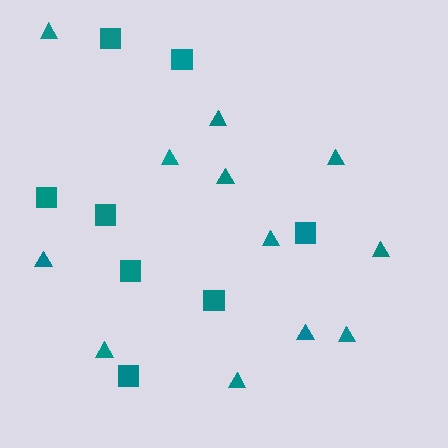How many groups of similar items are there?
There are 2 groups: one group of squares (8) and one group of triangles (12).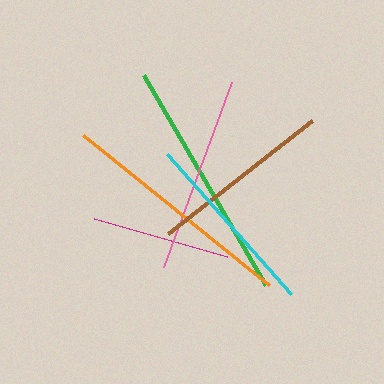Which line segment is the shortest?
The magenta line is the shortest at approximately 138 pixels.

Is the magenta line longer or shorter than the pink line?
The pink line is longer than the magenta line.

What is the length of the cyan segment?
The cyan segment is approximately 187 pixels long.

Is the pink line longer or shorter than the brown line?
The pink line is longer than the brown line.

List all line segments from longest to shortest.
From longest to shortest: green, orange, pink, cyan, brown, magenta.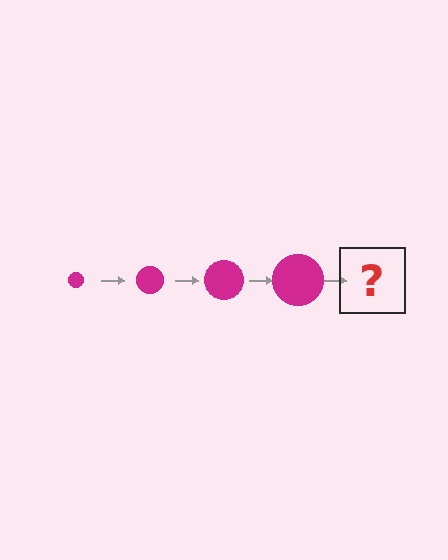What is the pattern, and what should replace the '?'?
The pattern is that the circle gets progressively larger each step. The '?' should be a magenta circle, larger than the previous one.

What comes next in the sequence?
The next element should be a magenta circle, larger than the previous one.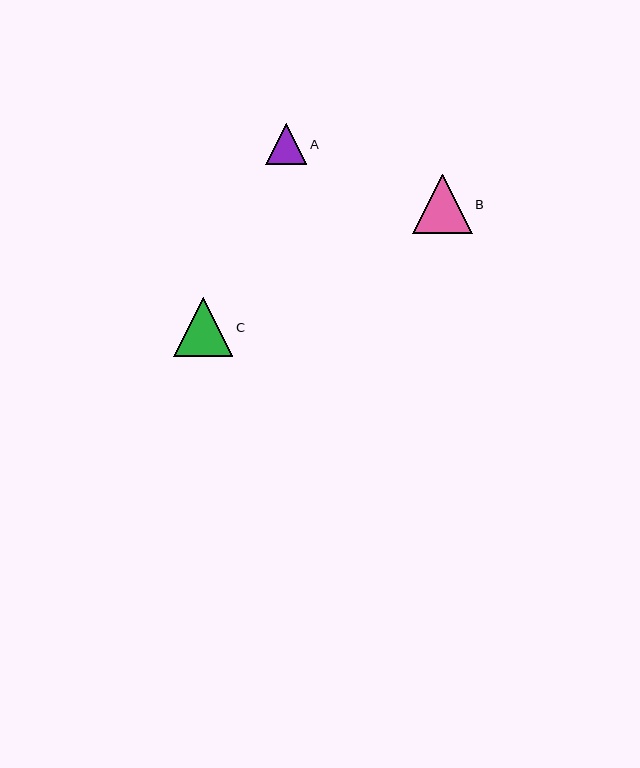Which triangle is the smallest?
Triangle A is the smallest with a size of approximately 41 pixels.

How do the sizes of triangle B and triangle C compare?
Triangle B and triangle C are approximately the same size.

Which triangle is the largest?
Triangle B is the largest with a size of approximately 60 pixels.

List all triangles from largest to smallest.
From largest to smallest: B, C, A.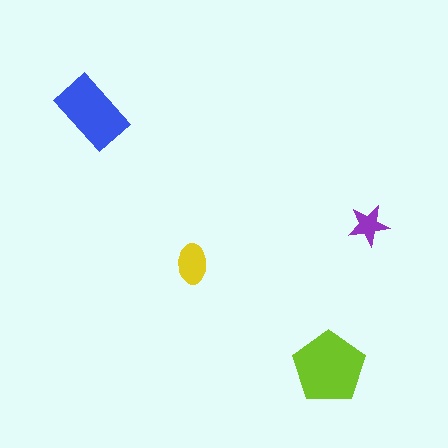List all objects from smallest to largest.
The purple star, the yellow ellipse, the blue rectangle, the lime pentagon.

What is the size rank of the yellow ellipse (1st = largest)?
3rd.